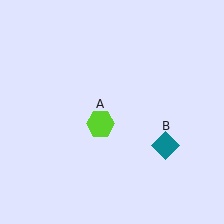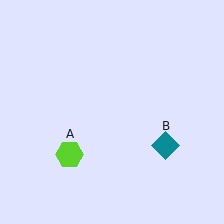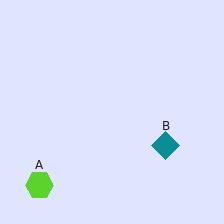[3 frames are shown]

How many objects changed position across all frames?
1 object changed position: lime hexagon (object A).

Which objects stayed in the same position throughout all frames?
Teal diamond (object B) remained stationary.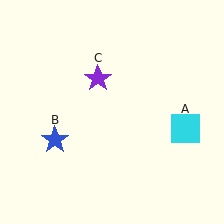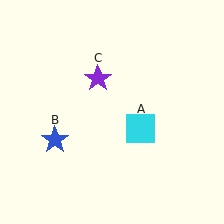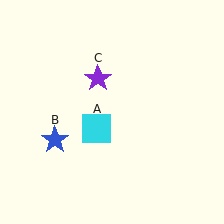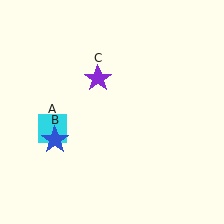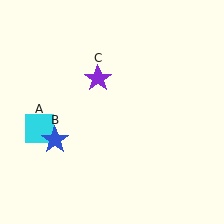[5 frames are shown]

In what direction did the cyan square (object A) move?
The cyan square (object A) moved left.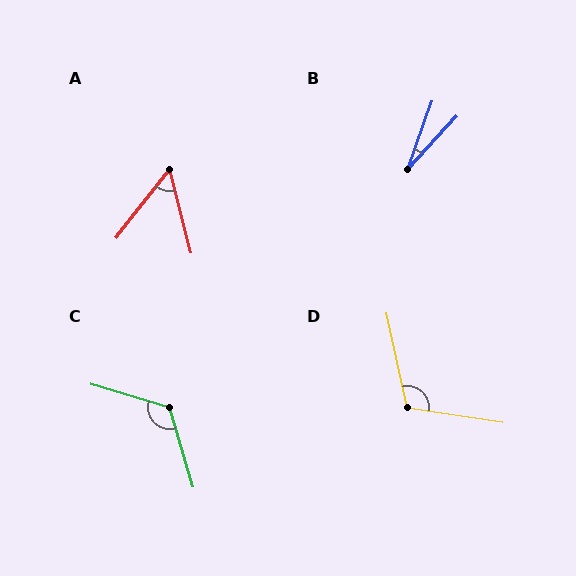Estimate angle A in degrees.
Approximately 53 degrees.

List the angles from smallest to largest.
B (23°), A (53°), D (111°), C (123°).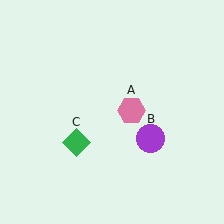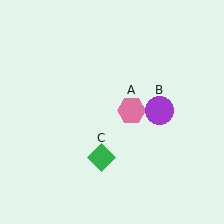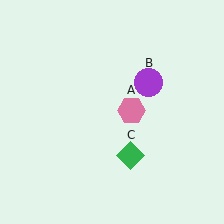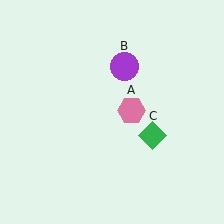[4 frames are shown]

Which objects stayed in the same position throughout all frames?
Pink hexagon (object A) remained stationary.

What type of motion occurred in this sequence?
The purple circle (object B), green diamond (object C) rotated counterclockwise around the center of the scene.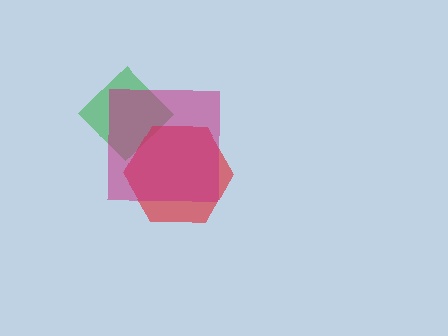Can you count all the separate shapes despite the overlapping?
Yes, there are 3 separate shapes.